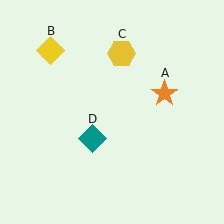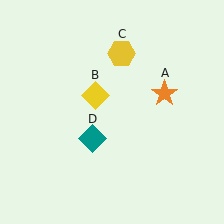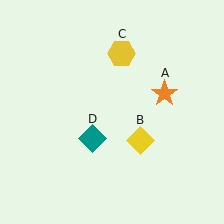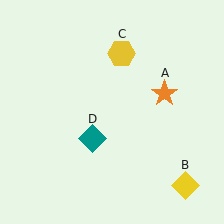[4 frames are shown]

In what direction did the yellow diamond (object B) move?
The yellow diamond (object B) moved down and to the right.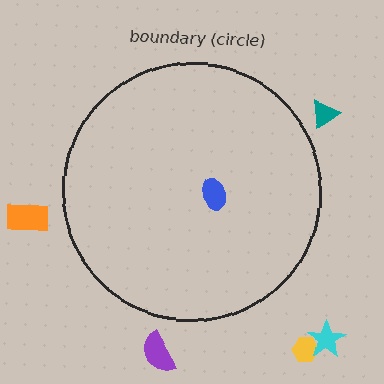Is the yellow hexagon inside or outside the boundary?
Outside.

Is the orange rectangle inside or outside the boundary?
Outside.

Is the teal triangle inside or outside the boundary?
Outside.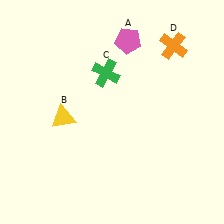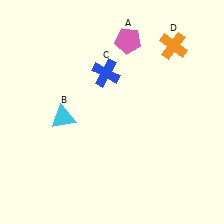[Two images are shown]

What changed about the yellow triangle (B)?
In Image 1, B is yellow. In Image 2, it changed to cyan.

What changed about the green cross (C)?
In Image 1, C is green. In Image 2, it changed to blue.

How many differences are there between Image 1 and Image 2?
There are 2 differences between the two images.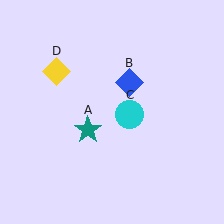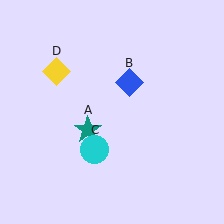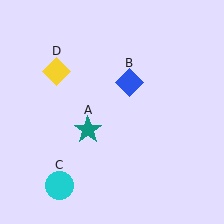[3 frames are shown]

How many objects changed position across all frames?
1 object changed position: cyan circle (object C).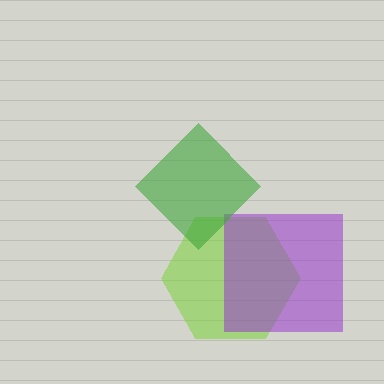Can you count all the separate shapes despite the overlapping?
Yes, there are 3 separate shapes.